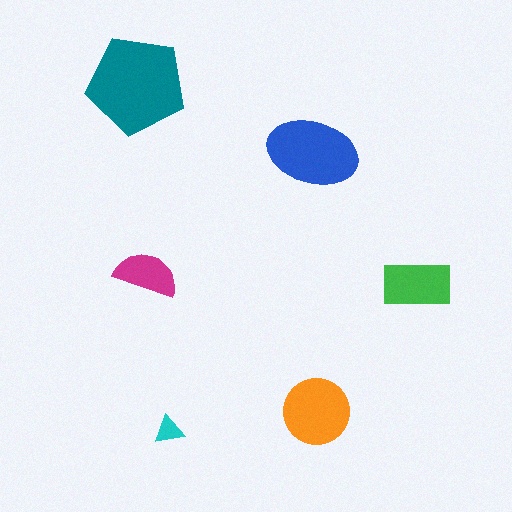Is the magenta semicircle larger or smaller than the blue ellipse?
Smaller.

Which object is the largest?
The teal pentagon.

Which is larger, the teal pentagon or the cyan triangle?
The teal pentagon.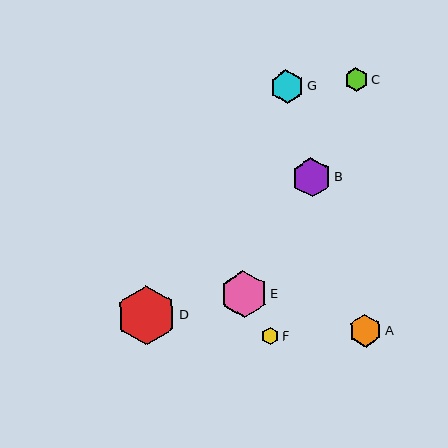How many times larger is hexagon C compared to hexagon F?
Hexagon C is approximately 1.4 times the size of hexagon F.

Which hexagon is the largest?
Hexagon D is the largest with a size of approximately 59 pixels.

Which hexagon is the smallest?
Hexagon F is the smallest with a size of approximately 17 pixels.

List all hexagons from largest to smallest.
From largest to smallest: D, E, B, G, A, C, F.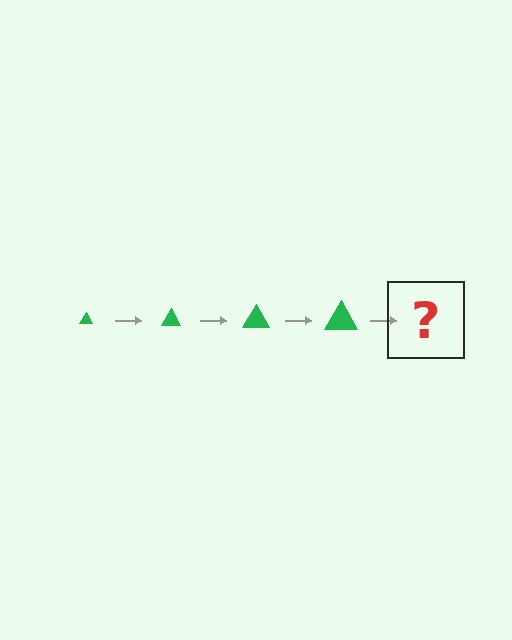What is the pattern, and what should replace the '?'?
The pattern is that the triangle gets progressively larger each step. The '?' should be a green triangle, larger than the previous one.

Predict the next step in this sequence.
The next step is a green triangle, larger than the previous one.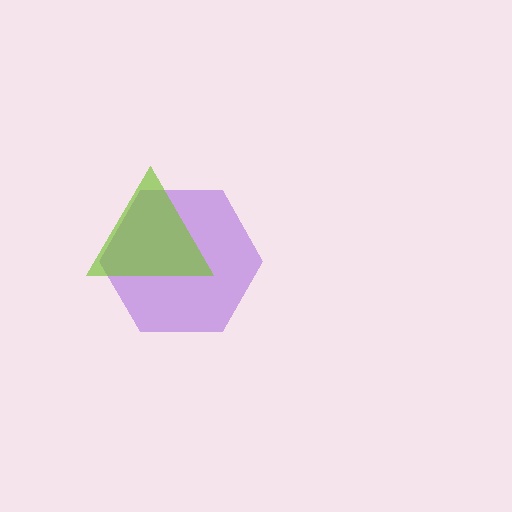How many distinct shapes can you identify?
There are 2 distinct shapes: a purple hexagon, a lime triangle.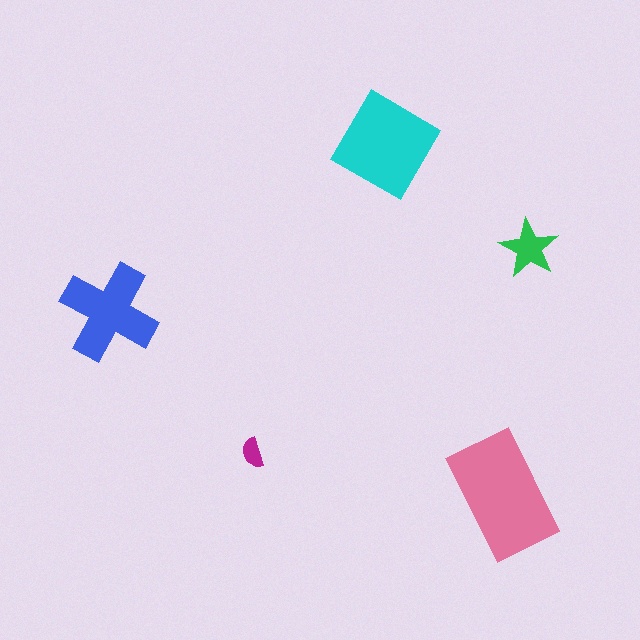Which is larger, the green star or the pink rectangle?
The pink rectangle.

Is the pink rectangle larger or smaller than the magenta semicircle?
Larger.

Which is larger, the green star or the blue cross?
The blue cross.